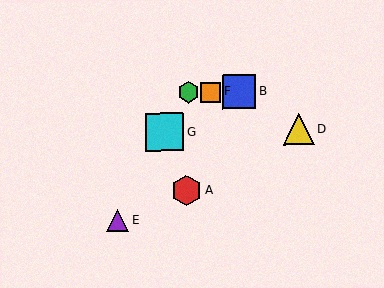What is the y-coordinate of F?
Object F is at y≈92.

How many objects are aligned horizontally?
3 objects (B, C, F) are aligned horizontally.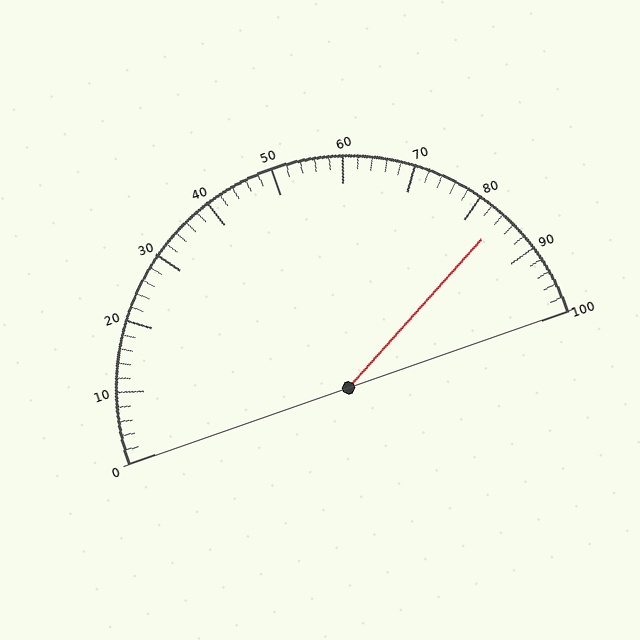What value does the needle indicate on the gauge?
The needle indicates approximately 84.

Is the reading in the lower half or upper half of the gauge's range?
The reading is in the upper half of the range (0 to 100).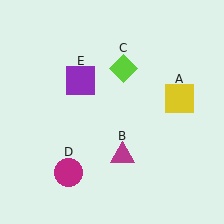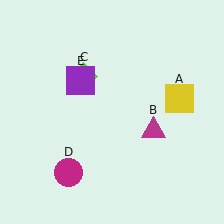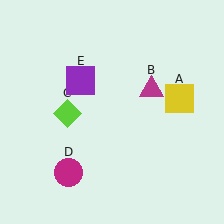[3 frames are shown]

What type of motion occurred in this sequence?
The magenta triangle (object B), lime diamond (object C) rotated counterclockwise around the center of the scene.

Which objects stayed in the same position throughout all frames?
Yellow square (object A) and magenta circle (object D) and purple square (object E) remained stationary.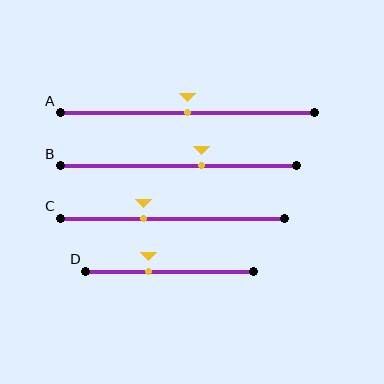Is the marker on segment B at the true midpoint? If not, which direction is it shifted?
No, the marker on segment B is shifted to the right by about 10% of the segment length.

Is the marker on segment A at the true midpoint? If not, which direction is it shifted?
Yes, the marker on segment A is at the true midpoint.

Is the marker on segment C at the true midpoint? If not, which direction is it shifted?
No, the marker on segment C is shifted to the left by about 13% of the segment length.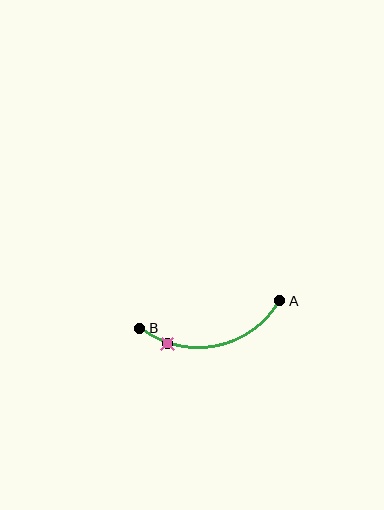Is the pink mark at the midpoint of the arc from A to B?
No. The pink mark lies on the arc but is closer to endpoint B. The arc midpoint would be at the point on the curve equidistant along the arc from both A and B.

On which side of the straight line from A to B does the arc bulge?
The arc bulges below the straight line connecting A and B.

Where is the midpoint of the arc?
The arc midpoint is the point on the curve farthest from the straight line joining A and B. It sits below that line.